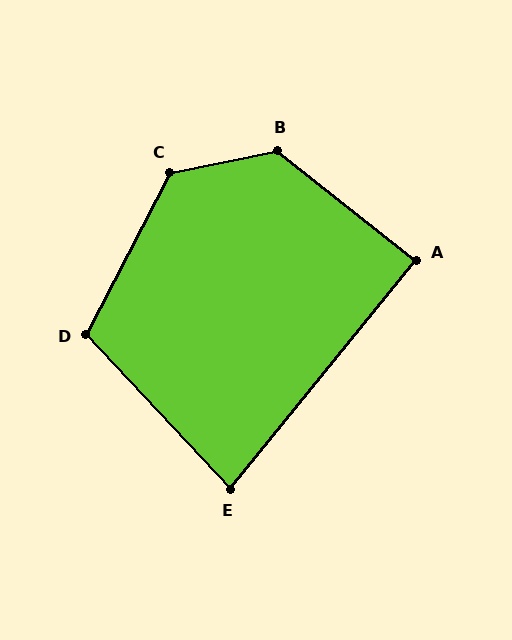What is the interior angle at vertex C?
Approximately 129 degrees (obtuse).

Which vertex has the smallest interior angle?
E, at approximately 82 degrees.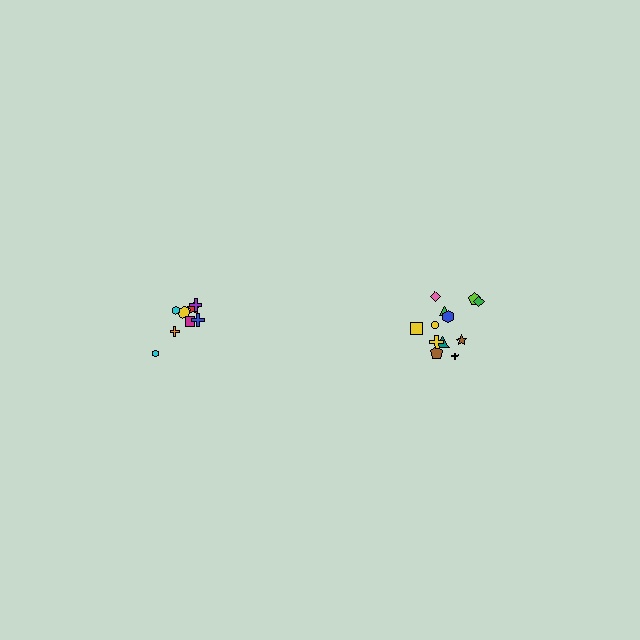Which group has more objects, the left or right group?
The right group.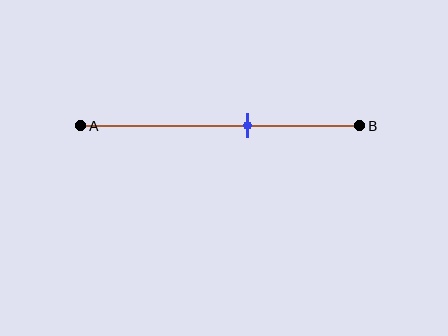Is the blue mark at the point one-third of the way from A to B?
No, the mark is at about 60% from A, not at the 33% one-third point.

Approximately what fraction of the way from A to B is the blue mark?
The blue mark is approximately 60% of the way from A to B.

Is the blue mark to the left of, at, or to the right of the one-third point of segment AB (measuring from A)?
The blue mark is to the right of the one-third point of segment AB.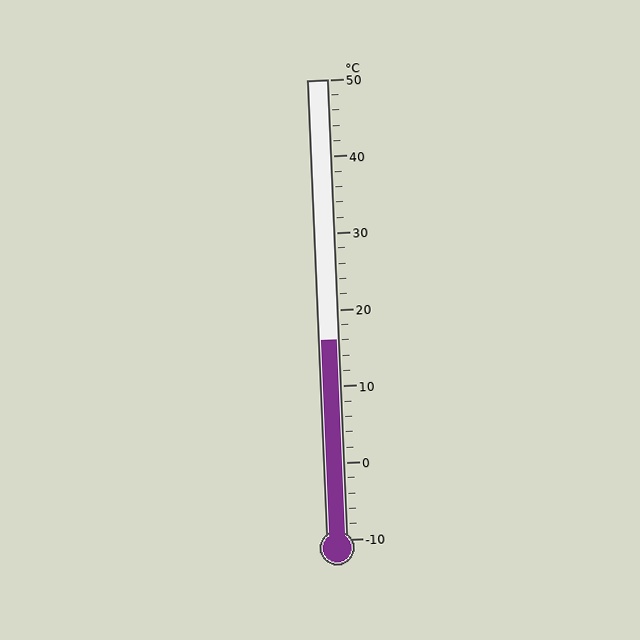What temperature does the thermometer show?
The thermometer shows approximately 16°C.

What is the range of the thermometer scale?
The thermometer scale ranges from -10°C to 50°C.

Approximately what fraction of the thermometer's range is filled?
The thermometer is filled to approximately 45% of its range.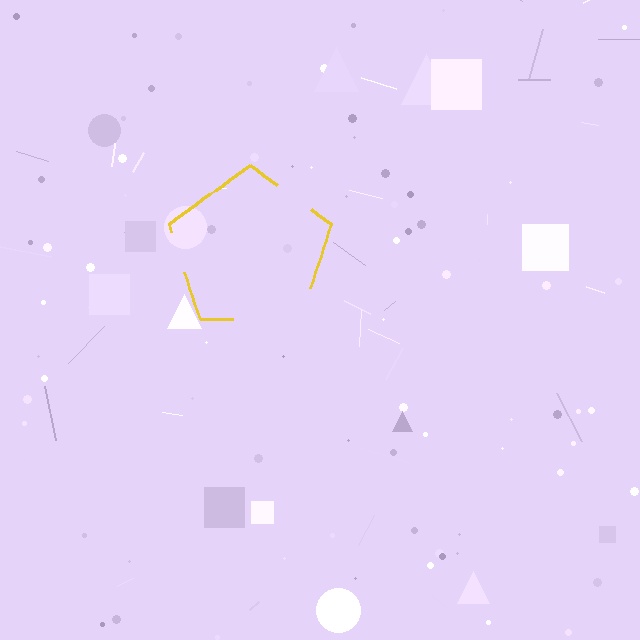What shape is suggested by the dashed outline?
The dashed outline suggests a pentagon.